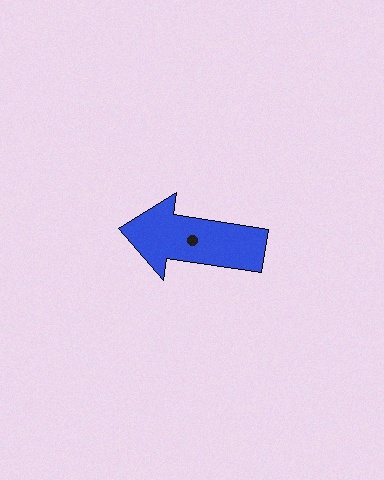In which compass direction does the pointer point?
West.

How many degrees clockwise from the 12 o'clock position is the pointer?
Approximately 279 degrees.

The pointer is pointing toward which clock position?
Roughly 9 o'clock.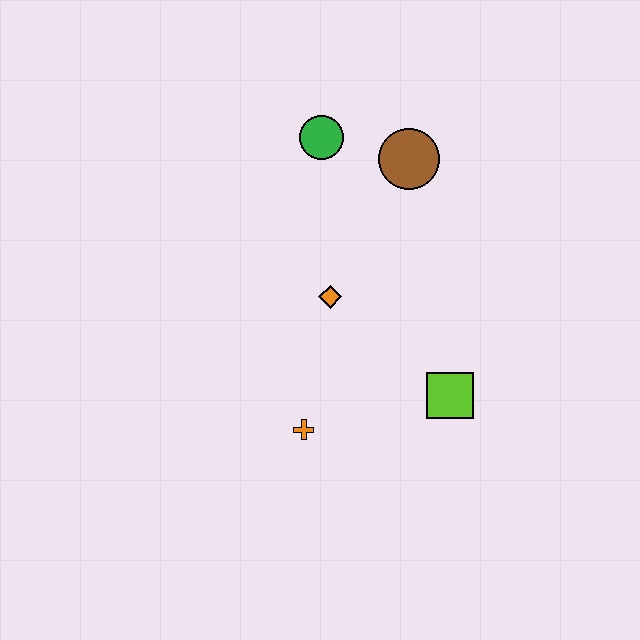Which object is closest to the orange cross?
The orange diamond is closest to the orange cross.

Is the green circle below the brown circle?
No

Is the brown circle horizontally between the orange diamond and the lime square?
Yes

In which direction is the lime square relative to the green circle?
The lime square is below the green circle.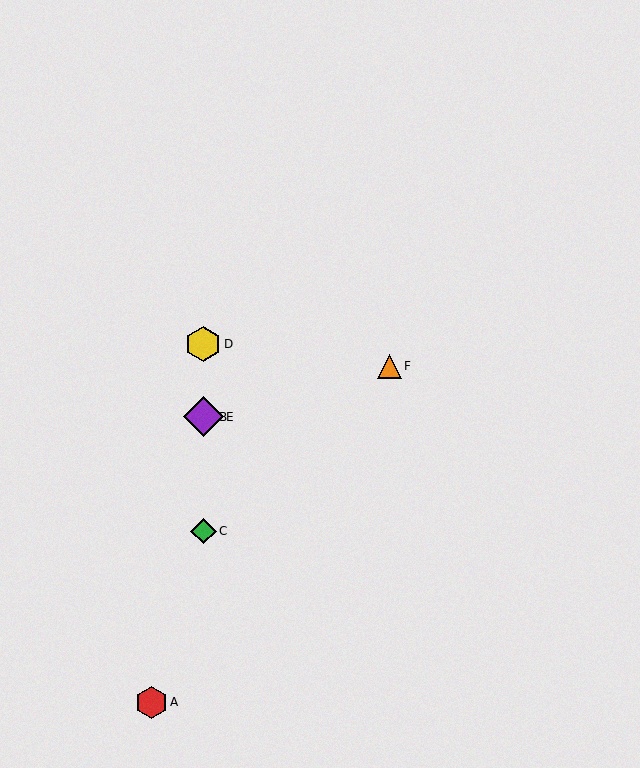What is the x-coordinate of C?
Object C is at x≈203.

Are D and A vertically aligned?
No, D is at x≈203 and A is at x≈151.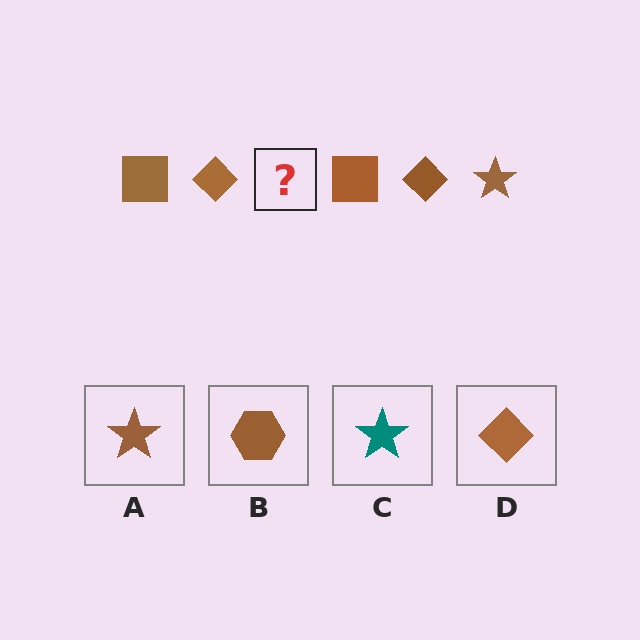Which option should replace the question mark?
Option A.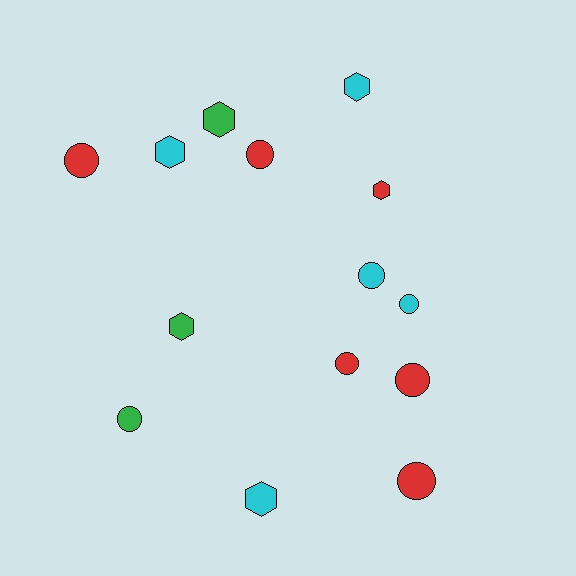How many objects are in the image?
There are 14 objects.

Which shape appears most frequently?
Circle, with 8 objects.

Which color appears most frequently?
Red, with 6 objects.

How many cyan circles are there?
There are 2 cyan circles.